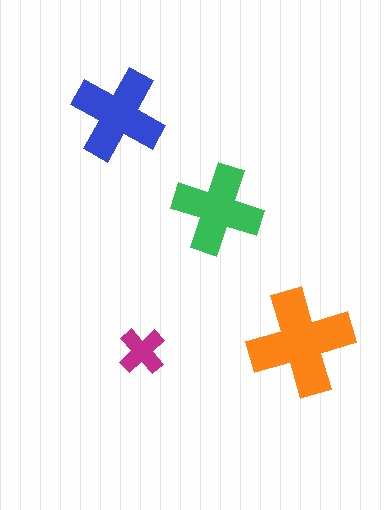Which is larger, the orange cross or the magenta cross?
The orange one.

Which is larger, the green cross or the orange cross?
The orange one.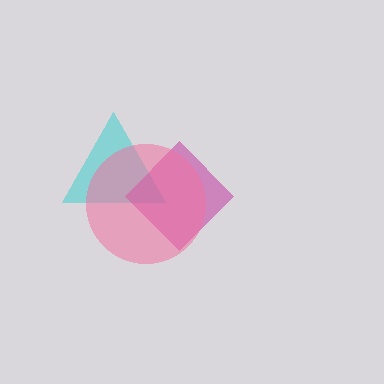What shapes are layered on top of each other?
The layered shapes are: a cyan triangle, a magenta diamond, a pink circle.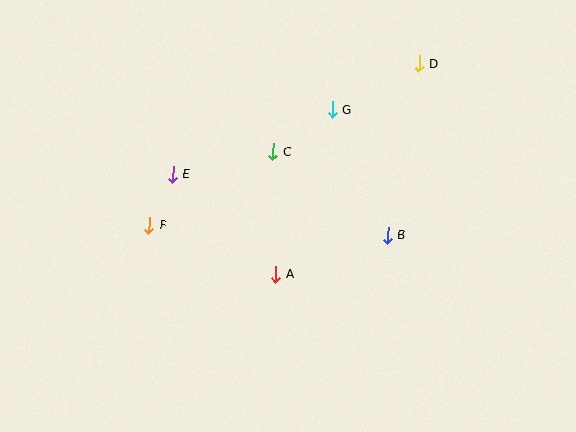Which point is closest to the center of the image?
Point A at (276, 274) is closest to the center.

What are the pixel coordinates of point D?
Point D is at (419, 63).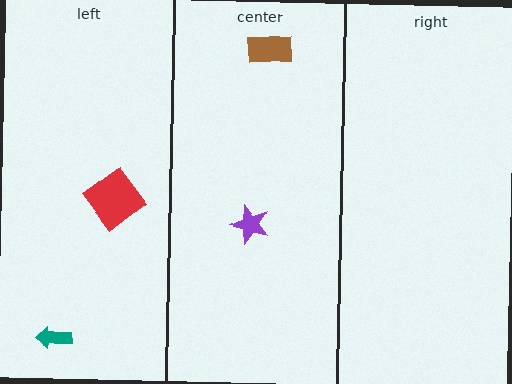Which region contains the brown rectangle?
The center region.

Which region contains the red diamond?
The left region.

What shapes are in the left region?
The red diamond, the teal arrow.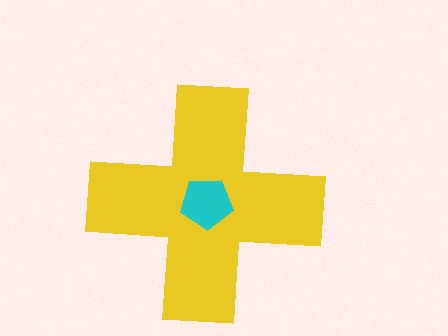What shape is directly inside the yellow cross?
The cyan pentagon.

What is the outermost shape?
The yellow cross.